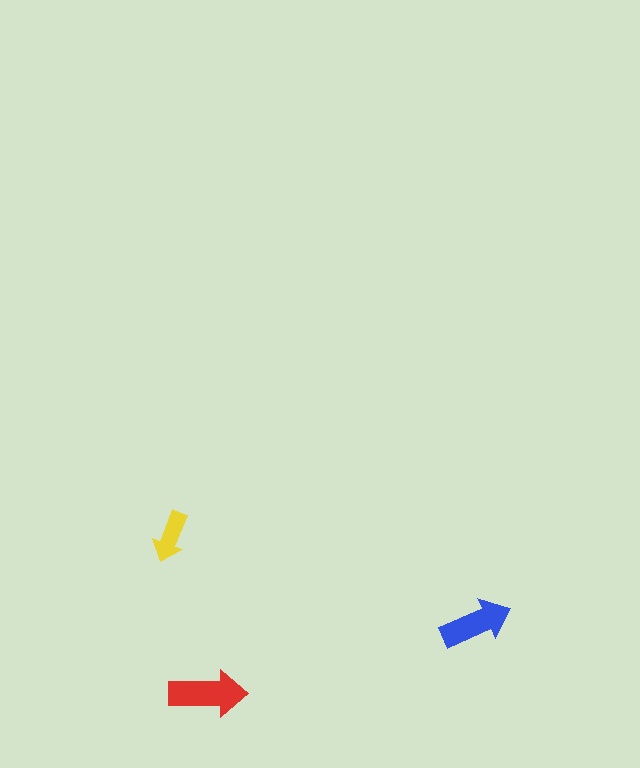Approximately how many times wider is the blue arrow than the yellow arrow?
About 1.5 times wider.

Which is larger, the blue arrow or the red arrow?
The red one.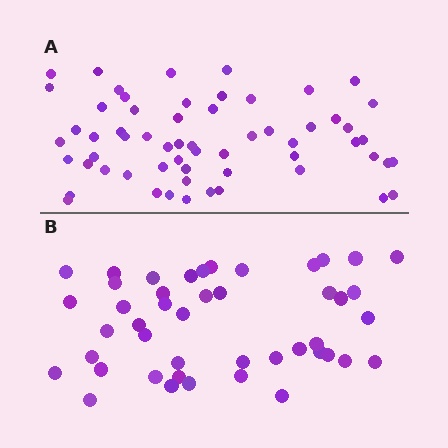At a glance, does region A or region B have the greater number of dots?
Region A (the top region) has more dots.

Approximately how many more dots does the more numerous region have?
Region A has approximately 15 more dots than region B.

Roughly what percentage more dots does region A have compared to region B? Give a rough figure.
About 35% more.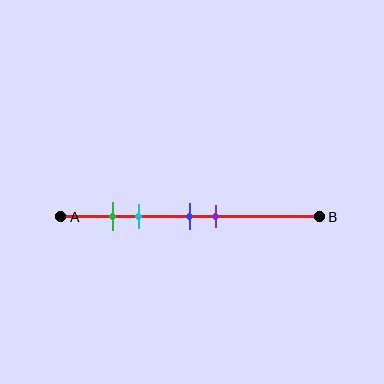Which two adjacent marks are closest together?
The green and cyan marks are the closest adjacent pair.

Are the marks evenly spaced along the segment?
No, the marks are not evenly spaced.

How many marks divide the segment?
There are 4 marks dividing the segment.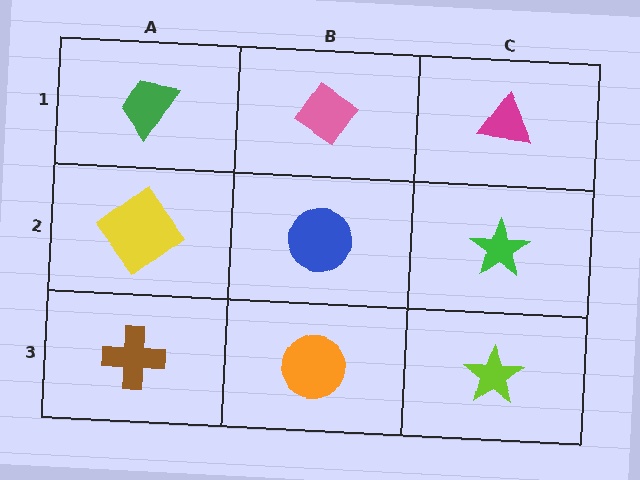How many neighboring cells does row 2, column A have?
3.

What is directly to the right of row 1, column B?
A magenta triangle.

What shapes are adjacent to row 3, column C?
A green star (row 2, column C), an orange circle (row 3, column B).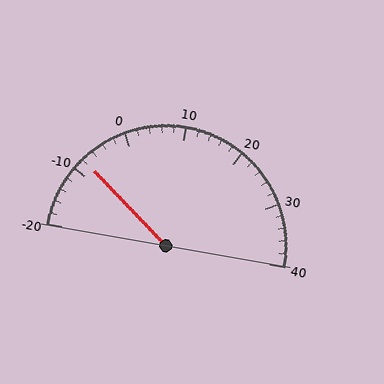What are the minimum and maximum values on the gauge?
The gauge ranges from -20 to 40.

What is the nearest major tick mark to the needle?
The nearest major tick mark is -10.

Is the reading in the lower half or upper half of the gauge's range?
The reading is in the lower half of the range (-20 to 40).